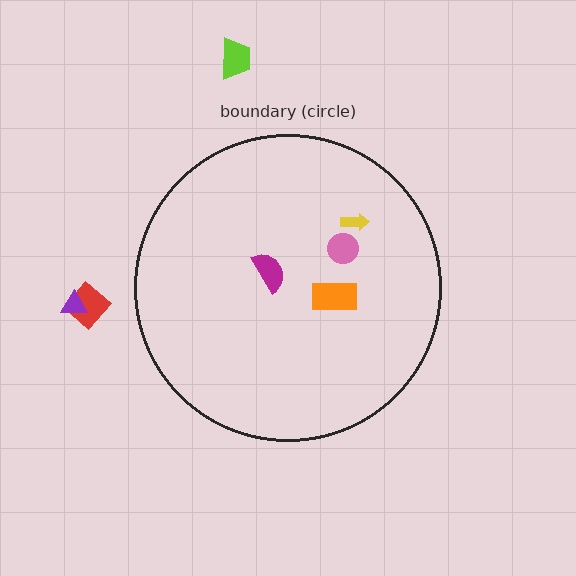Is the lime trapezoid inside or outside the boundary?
Outside.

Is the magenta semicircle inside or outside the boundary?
Inside.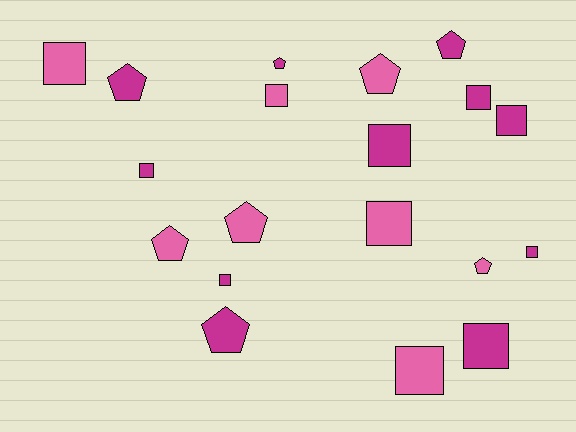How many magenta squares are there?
There are 7 magenta squares.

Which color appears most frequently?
Magenta, with 11 objects.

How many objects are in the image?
There are 19 objects.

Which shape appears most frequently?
Square, with 11 objects.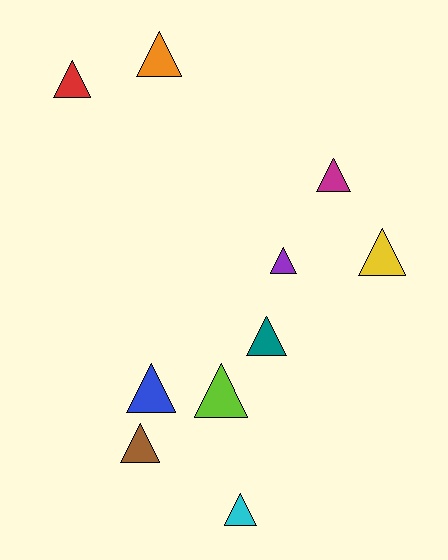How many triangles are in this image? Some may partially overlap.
There are 10 triangles.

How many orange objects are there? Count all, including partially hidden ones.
There is 1 orange object.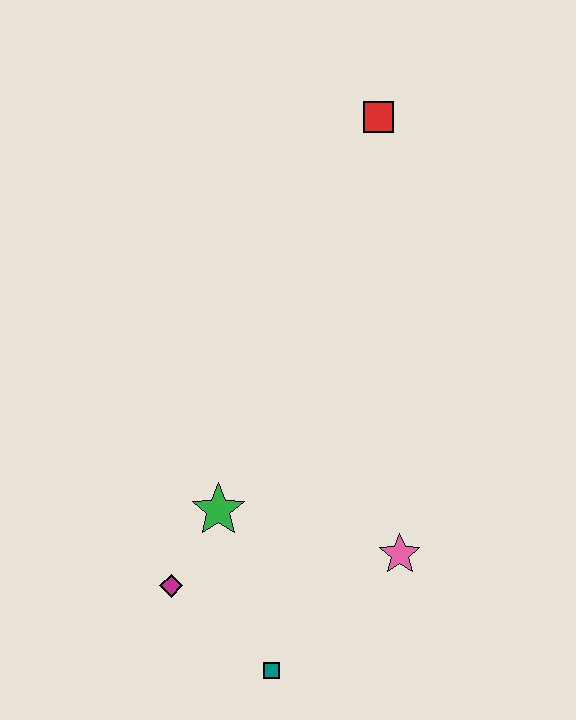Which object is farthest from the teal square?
The red square is farthest from the teal square.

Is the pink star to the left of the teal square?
No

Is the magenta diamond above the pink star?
No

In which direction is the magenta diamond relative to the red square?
The magenta diamond is below the red square.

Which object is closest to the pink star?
The teal square is closest to the pink star.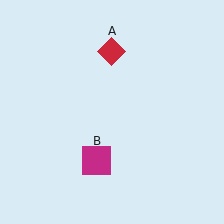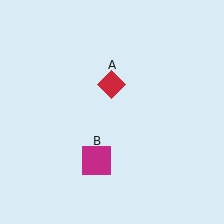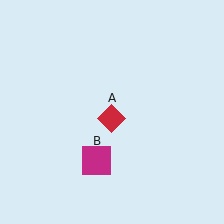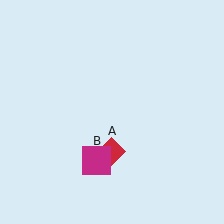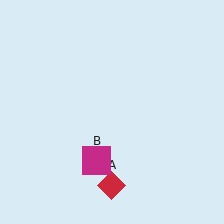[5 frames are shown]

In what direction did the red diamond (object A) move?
The red diamond (object A) moved down.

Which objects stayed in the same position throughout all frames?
Magenta square (object B) remained stationary.